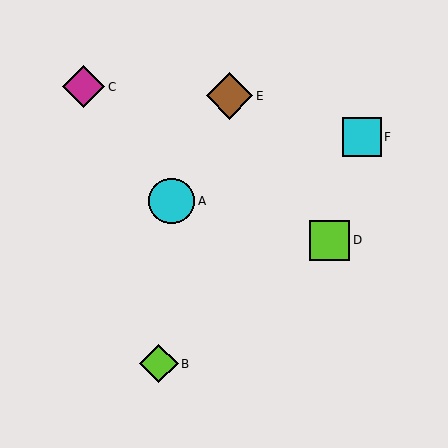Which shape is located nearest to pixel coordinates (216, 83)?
The brown diamond (labeled E) at (229, 96) is nearest to that location.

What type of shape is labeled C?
Shape C is a magenta diamond.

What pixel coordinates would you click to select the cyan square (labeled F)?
Click at (362, 137) to select the cyan square F.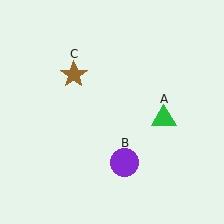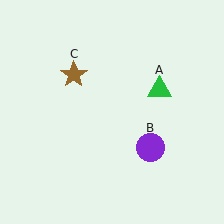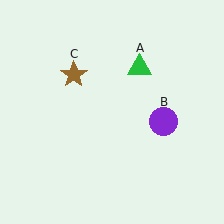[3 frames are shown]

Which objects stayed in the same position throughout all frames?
Brown star (object C) remained stationary.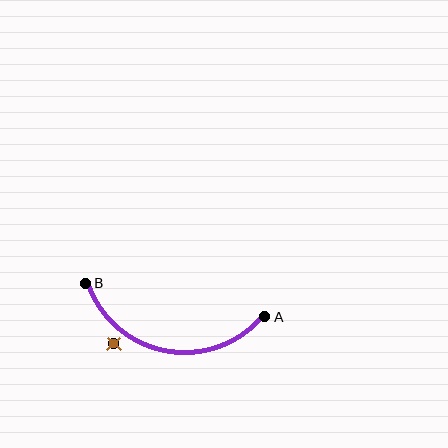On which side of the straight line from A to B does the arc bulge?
The arc bulges below the straight line connecting A and B.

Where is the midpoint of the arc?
The arc midpoint is the point on the curve farthest from the straight line joining A and B. It sits below that line.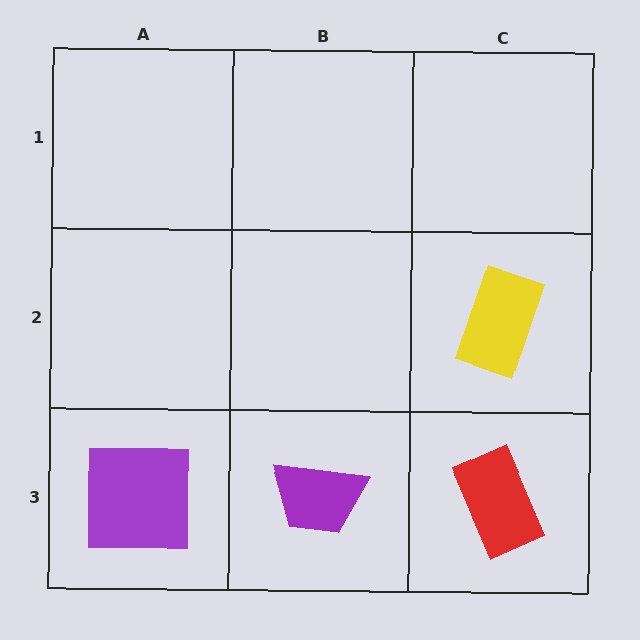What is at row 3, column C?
A red rectangle.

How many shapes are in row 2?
1 shape.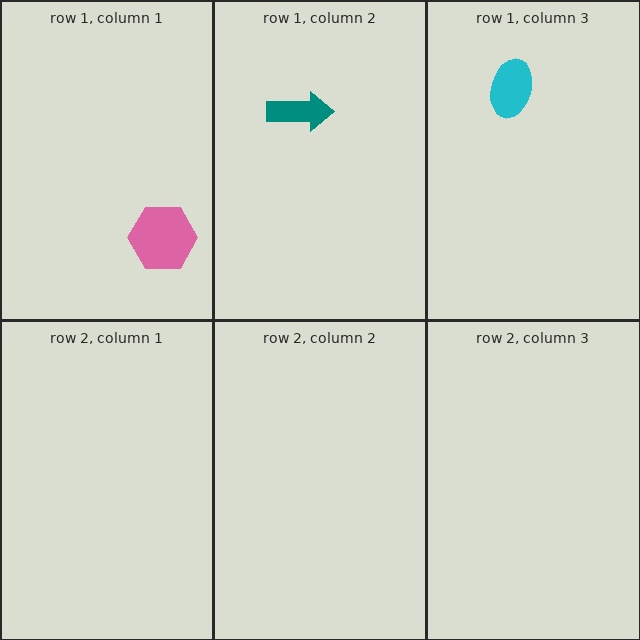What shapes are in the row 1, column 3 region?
The cyan ellipse.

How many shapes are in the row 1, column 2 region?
1.